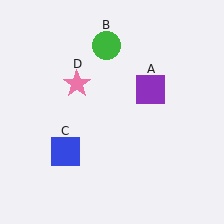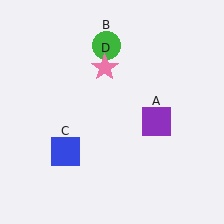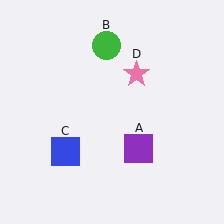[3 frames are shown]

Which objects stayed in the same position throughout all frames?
Green circle (object B) and blue square (object C) remained stationary.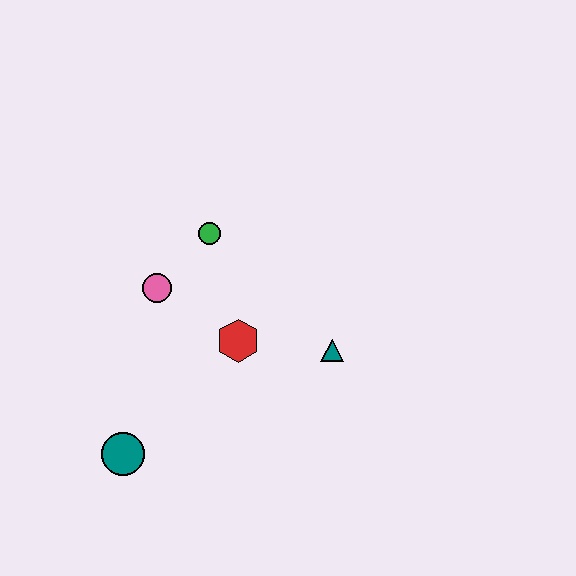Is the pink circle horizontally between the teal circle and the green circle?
Yes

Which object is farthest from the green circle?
The teal circle is farthest from the green circle.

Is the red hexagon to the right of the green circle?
Yes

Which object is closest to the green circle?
The pink circle is closest to the green circle.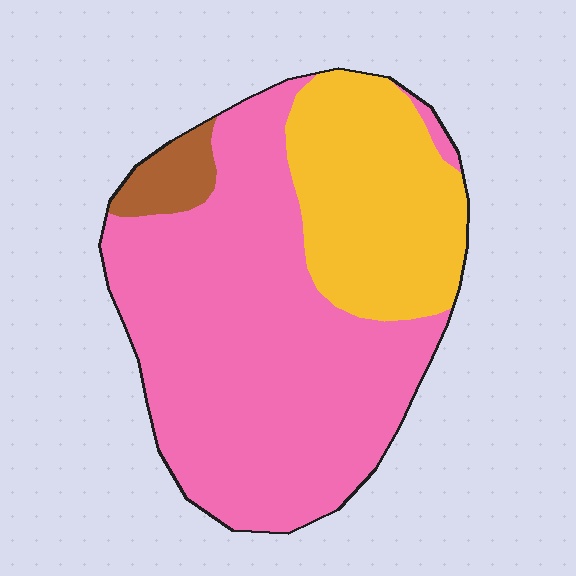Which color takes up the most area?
Pink, at roughly 65%.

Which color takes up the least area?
Brown, at roughly 5%.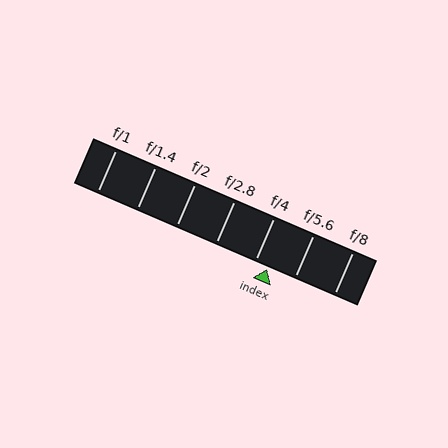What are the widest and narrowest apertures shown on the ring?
The widest aperture shown is f/1 and the narrowest is f/8.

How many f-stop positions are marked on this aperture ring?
There are 7 f-stop positions marked.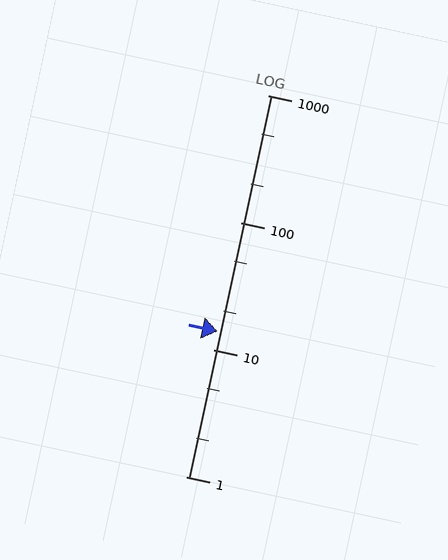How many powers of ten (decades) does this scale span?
The scale spans 3 decades, from 1 to 1000.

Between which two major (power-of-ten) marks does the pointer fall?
The pointer is between 10 and 100.